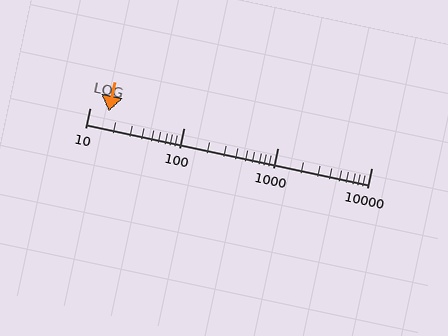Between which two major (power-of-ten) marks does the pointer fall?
The pointer is between 10 and 100.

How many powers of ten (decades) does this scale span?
The scale spans 3 decades, from 10 to 10000.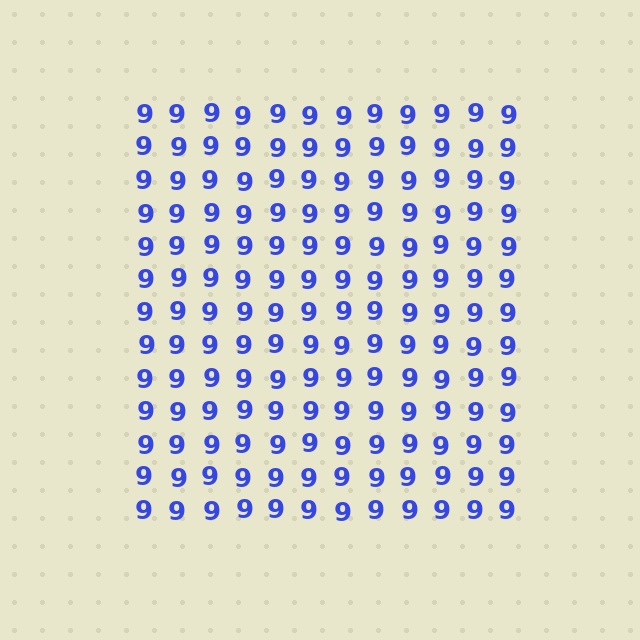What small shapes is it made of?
It is made of small digit 9's.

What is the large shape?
The large shape is a square.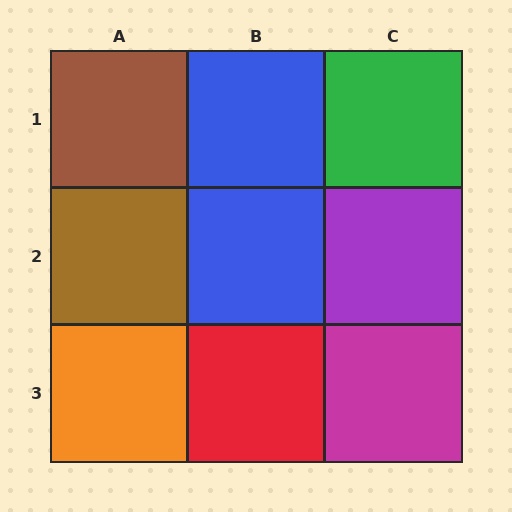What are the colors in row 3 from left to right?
Orange, red, magenta.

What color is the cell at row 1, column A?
Brown.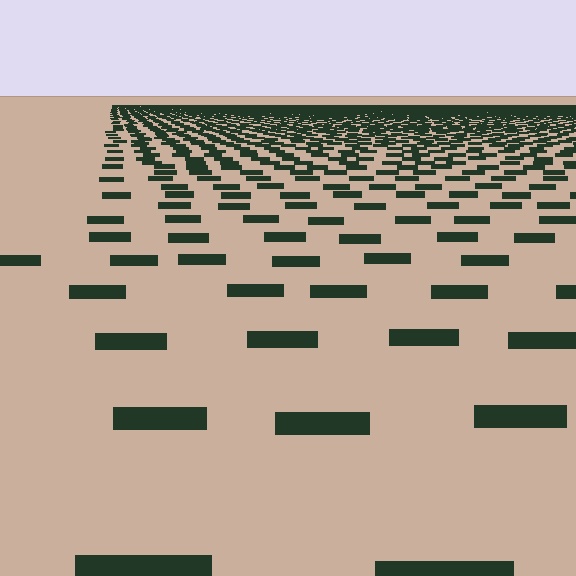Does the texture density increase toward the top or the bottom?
Density increases toward the top.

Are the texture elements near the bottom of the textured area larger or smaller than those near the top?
Larger. Near the bottom, elements are closer to the viewer and appear at a bigger on-screen size.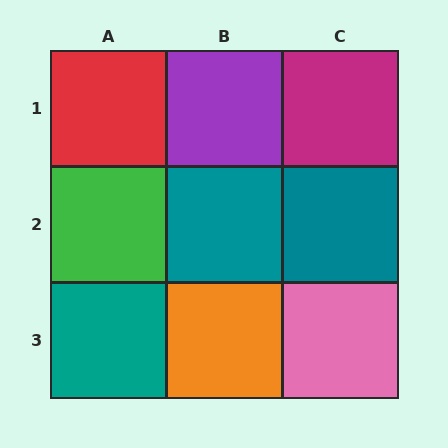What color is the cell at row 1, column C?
Magenta.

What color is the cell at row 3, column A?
Teal.